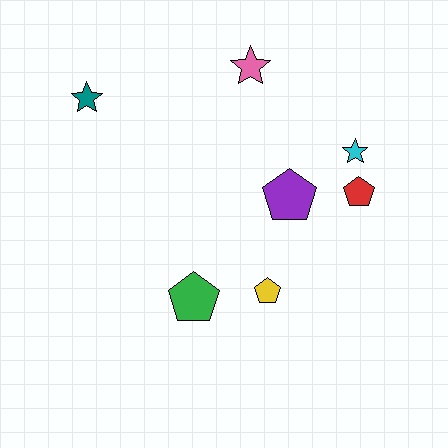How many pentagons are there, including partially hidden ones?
There are 4 pentagons.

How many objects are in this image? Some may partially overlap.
There are 7 objects.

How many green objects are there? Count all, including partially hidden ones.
There is 1 green object.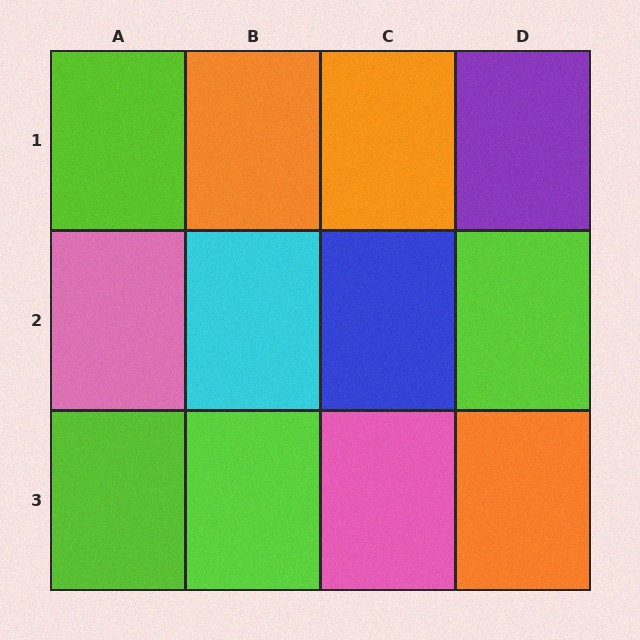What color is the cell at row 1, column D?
Purple.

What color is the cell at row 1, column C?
Orange.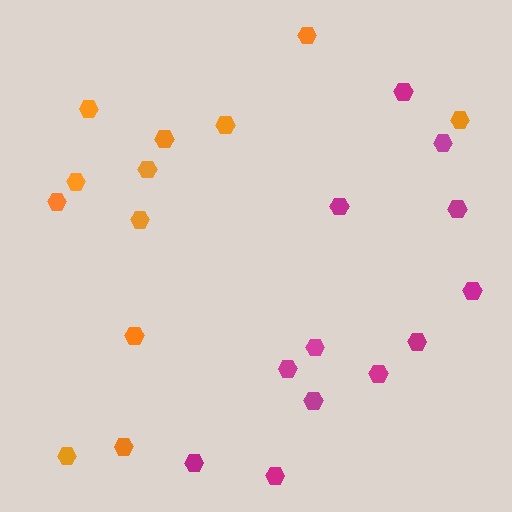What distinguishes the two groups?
There are 2 groups: one group of magenta hexagons (12) and one group of orange hexagons (12).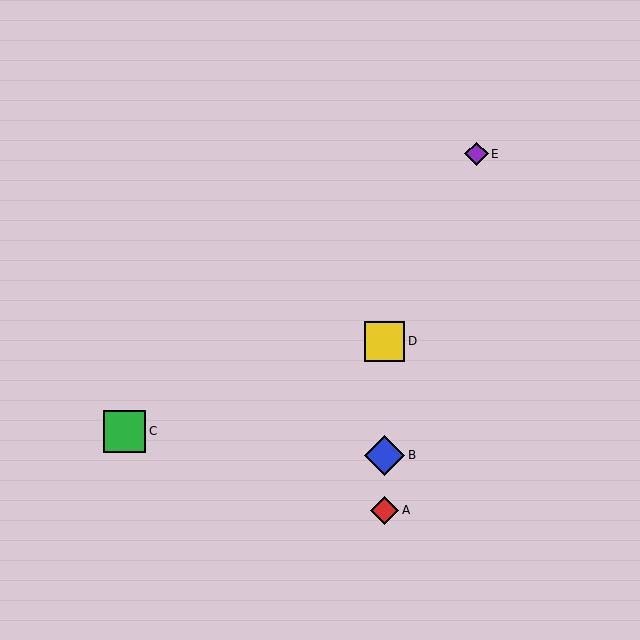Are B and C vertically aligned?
No, B is at x≈385 and C is at x≈125.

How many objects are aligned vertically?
3 objects (A, B, D) are aligned vertically.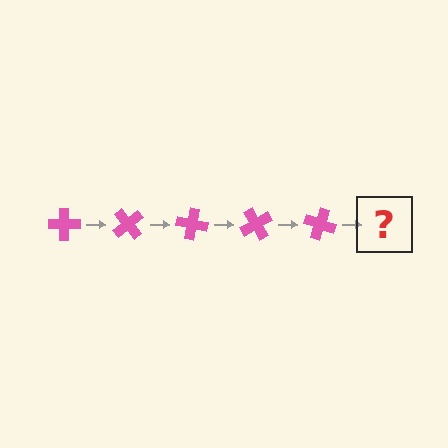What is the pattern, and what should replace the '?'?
The pattern is that the cross rotates 50 degrees each step. The '?' should be a pink cross rotated 250 degrees.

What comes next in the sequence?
The next element should be a pink cross rotated 250 degrees.